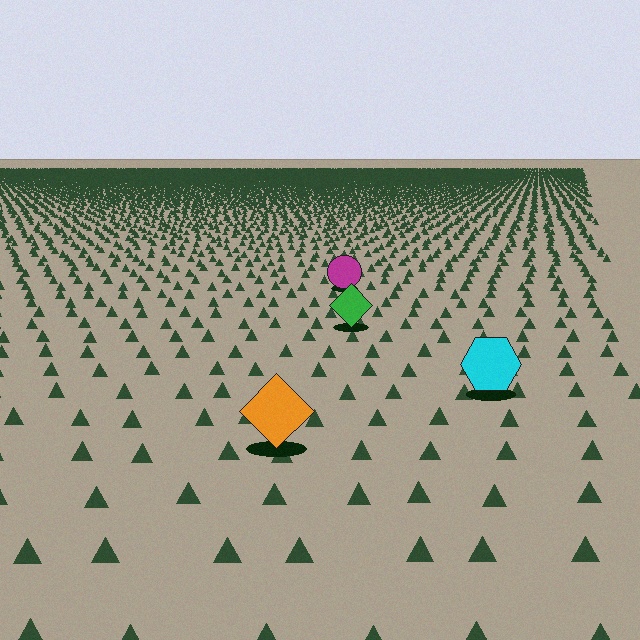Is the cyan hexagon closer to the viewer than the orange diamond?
No. The orange diamond is closer — you can tell from the texture gradient: the ground texture is coarser near it.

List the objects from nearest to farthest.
From nearest to farthest: the orange diamond, the cyan hexagon, the green diamond, the magenta circle.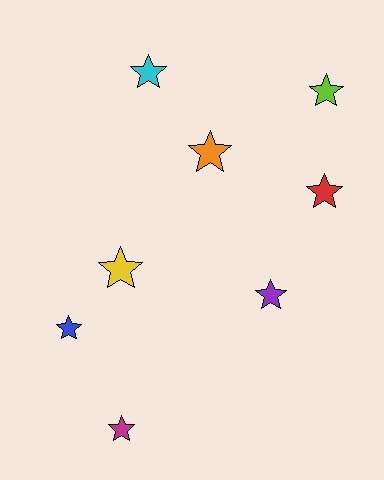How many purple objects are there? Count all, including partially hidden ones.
There is 1 purple object.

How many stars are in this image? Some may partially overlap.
There are 8 stars.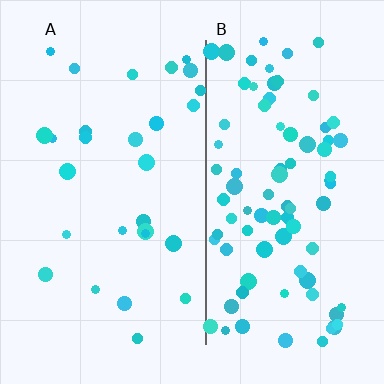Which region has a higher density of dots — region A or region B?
B (the right).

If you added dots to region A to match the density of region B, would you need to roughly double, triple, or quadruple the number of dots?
Approximately triple.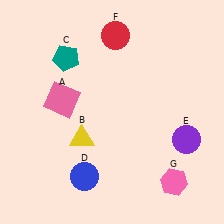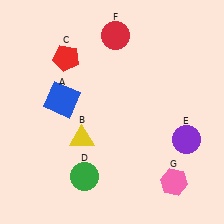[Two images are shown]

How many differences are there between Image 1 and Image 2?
There are 3 differences between the two images.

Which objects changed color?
A changed from pink to blue. C changed from teal to red. D changed from blue to green.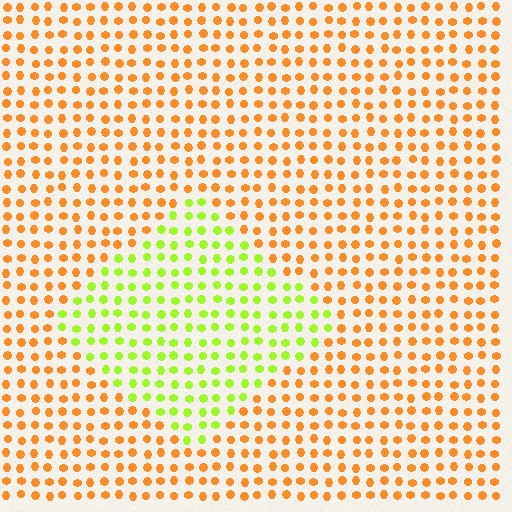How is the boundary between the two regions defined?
The boundary is defined purely by a slight shift in hue (about 58 degrees). Spacing, size, and orientation are identical on both sides.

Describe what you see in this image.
The image is filled with small orange elements in a uniform arrangement. A diamond-shaped region is visible where the elements are tinted to a slightly different hue, forming a subtle color boundary.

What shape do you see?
I see a diamond.